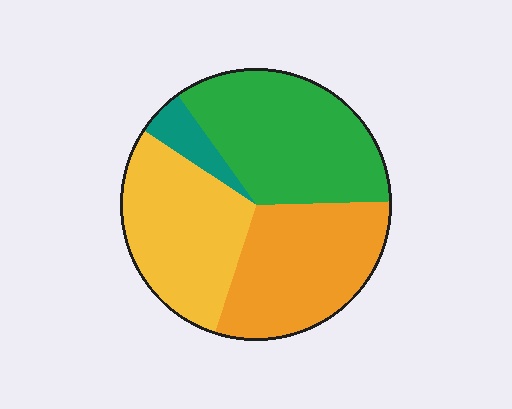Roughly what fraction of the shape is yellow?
Yellow takes up between a quarter and a half of the shape.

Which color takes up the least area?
Teal, at roughly 5%.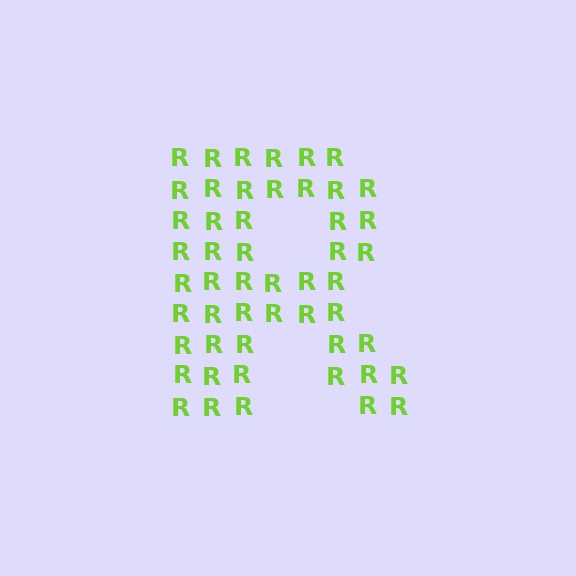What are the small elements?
The small elements are letter R's.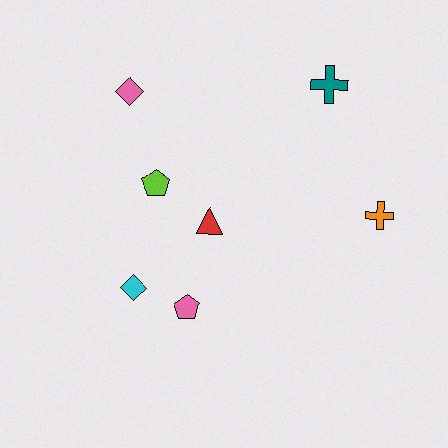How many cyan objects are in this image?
There is 1 cyan object.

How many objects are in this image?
There are 7 objects.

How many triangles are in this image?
There is 1 triangle.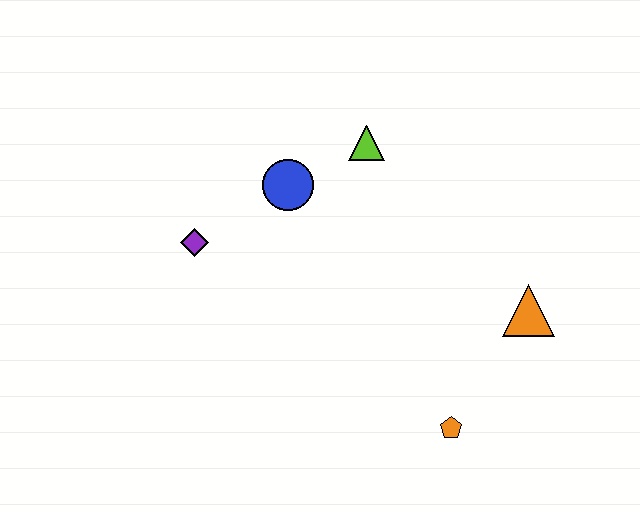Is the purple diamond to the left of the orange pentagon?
Yes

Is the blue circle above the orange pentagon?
Yes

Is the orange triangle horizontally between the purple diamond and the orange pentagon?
No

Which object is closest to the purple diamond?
The blue circle is closest to the purple diamond.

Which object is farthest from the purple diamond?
The orange triangle is farthest from the purple diamond.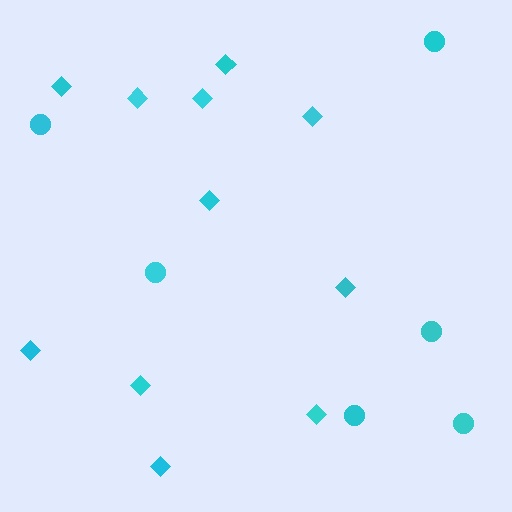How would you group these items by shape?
There are 2 groups: one group of circles (6) and one group of diamonds (11).